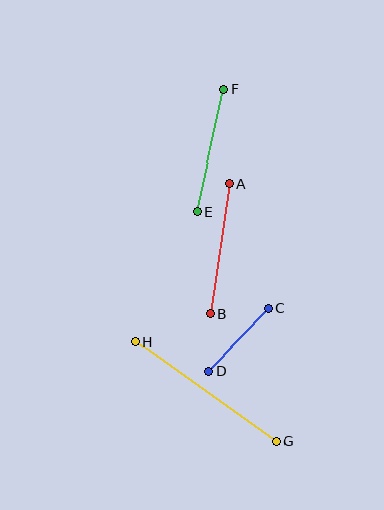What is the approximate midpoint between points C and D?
The midpoint is at approximately (238, 340) pixels.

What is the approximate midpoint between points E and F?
The midpoint is at approximately (211, 150) pixels.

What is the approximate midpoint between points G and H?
The midpoint is at approximately (206, 392) pixels.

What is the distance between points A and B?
The distance is approximately 131 pixels.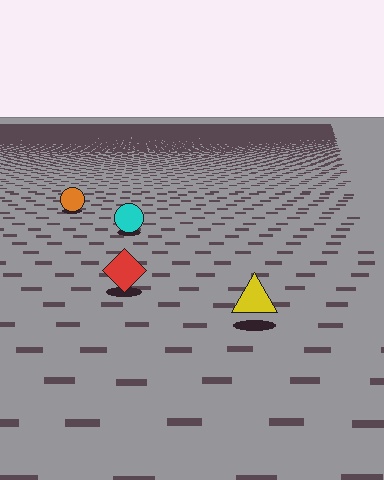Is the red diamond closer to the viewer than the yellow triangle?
No. The yellow triangle is closer — you can tell from the texture gradient: the ground texture is coarser near it.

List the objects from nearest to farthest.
From nearest to farthest: the yellow triangle, the red diamond, the cyan circle, the orange circle.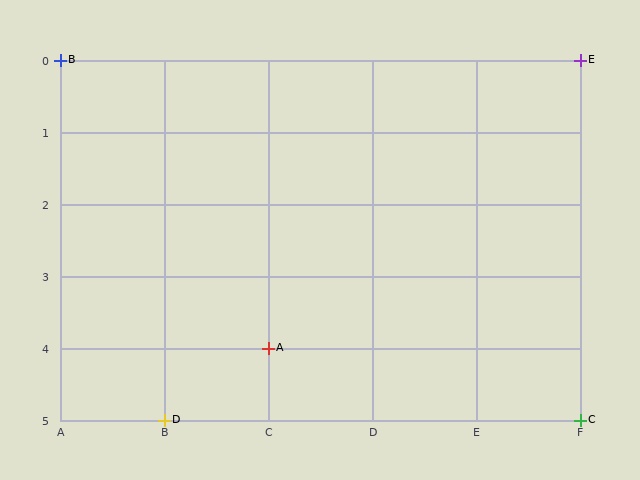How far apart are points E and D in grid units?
Points E and D are 4 columns and 5 rows apart (about 6.4 grid units diagonally).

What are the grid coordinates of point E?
Point E is at grid coordinates (F, 0).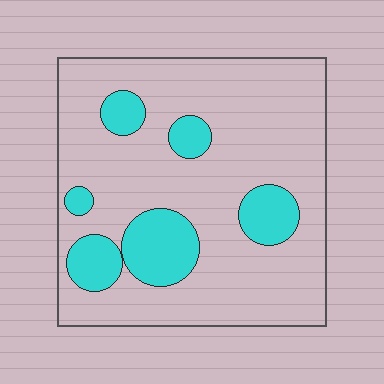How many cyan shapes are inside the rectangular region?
6.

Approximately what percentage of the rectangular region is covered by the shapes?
Approximately 20%.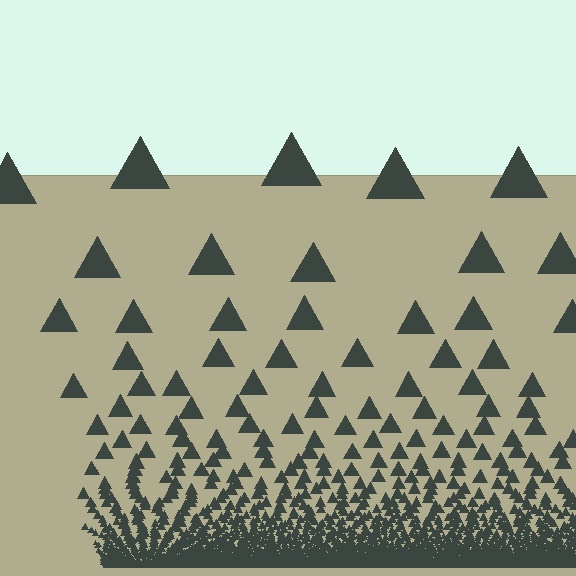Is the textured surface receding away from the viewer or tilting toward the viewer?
The surface appears to tilt toward the viewer. Texture elements get larger and sparser toward the top.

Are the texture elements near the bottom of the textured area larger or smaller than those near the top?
Smaller. The gradient is inverted — elements near the bottom are smaller and denser.